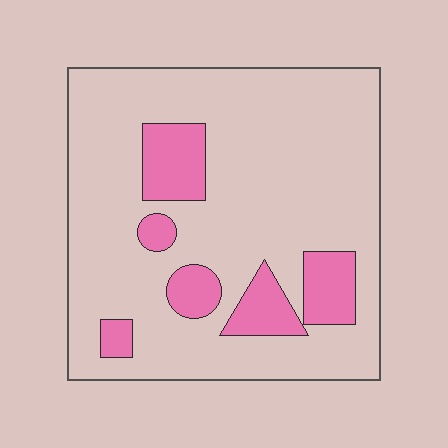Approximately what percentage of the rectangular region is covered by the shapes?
Approximately 20%.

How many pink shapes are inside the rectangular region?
6.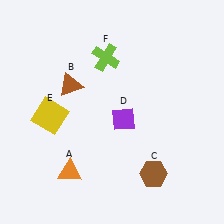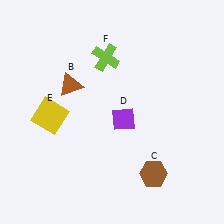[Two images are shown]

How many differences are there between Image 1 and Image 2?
There is 1 difference between the two images.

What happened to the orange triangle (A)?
The orange triangle (A) was removed in Image 2. It was in the bottom-left area of Image 1.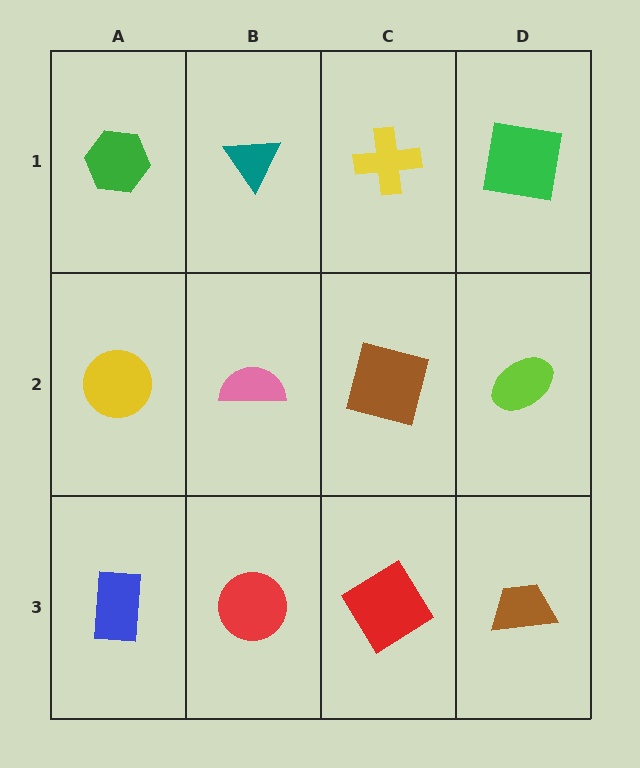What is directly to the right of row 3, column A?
A red circle.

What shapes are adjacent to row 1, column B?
A pink semicircle (row 2, column B), a green hexagon (row 1, column A), a yellow cross (row 1, column C).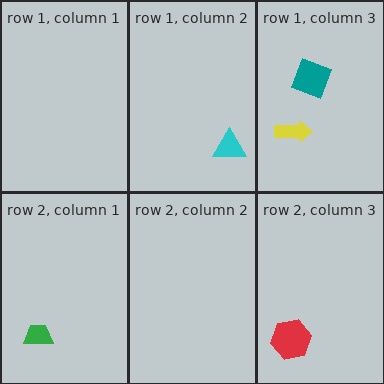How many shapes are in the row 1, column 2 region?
1.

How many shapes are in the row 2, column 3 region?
1.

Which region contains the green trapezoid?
The row 2, column 1 region.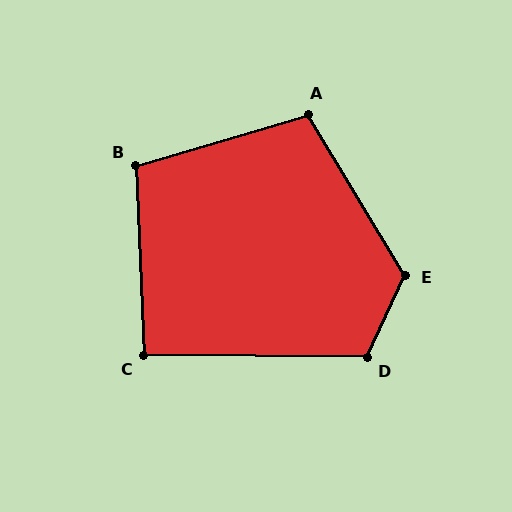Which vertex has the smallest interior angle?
C, at approximately 93 degrees.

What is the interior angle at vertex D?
Approximately 114 degrees (obtuse).